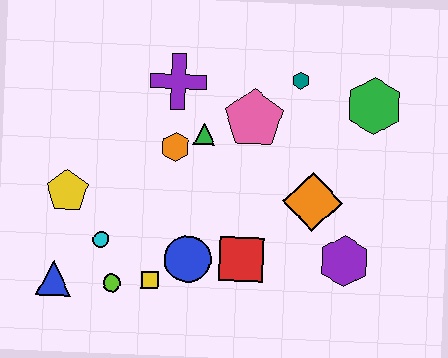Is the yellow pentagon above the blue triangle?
Yes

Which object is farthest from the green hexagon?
The blue triangle is farthest from the green hexagon.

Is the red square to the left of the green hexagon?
Yes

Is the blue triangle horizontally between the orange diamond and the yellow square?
No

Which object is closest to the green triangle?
The orange hexagon is closest to the green triangle.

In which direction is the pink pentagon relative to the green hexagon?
The pink pentagon is to the left of the green hexagon.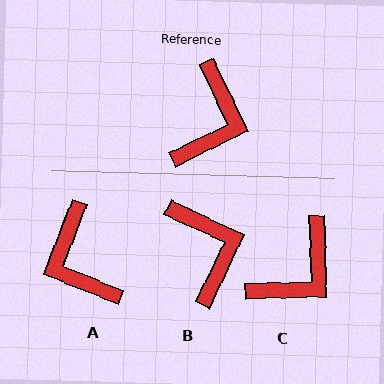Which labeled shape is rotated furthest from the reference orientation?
A, about 138 degrees away.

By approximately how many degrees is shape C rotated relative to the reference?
Approximately 25 degrees clockwise.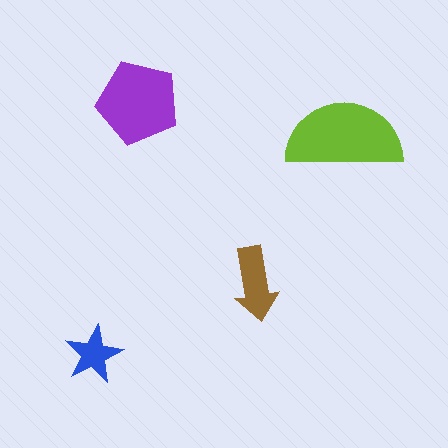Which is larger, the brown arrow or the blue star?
The brown arrow.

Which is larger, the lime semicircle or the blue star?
The lime semicircle.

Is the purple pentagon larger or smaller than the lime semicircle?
Smaller.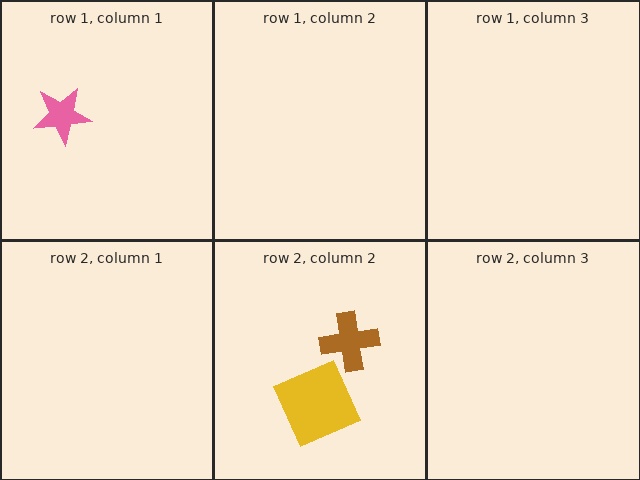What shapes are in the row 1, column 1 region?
The pink star.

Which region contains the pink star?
The row 1, column 1 region.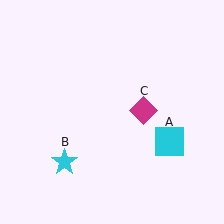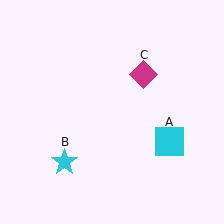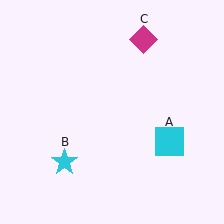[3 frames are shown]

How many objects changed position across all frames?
1 object changed position: magenta diamond (object C).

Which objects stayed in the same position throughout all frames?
Cyan square (object A) and cyan star (object B) remained stationary.